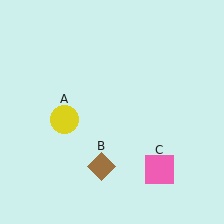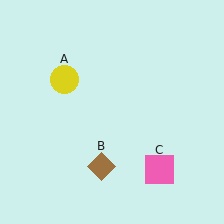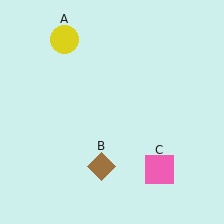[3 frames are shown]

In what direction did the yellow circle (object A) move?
The yellow circle (object A) moved up.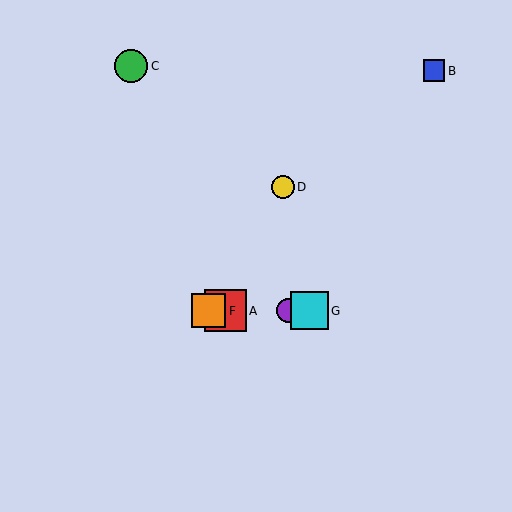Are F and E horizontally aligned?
Yes, both are at y≈311.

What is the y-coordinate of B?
Object B is at y≈71.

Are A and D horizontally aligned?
No, A is at y≈311 and D is at y≈187.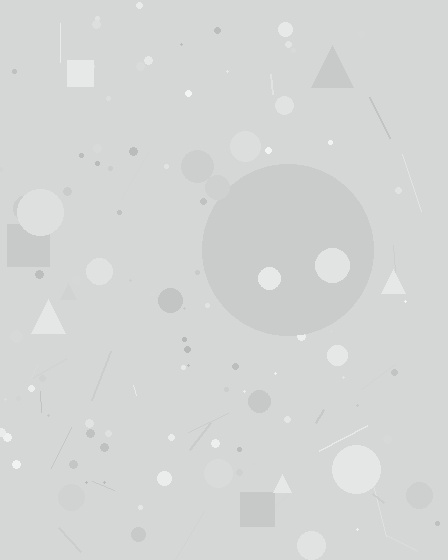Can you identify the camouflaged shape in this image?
The camouflaged shape is a circle.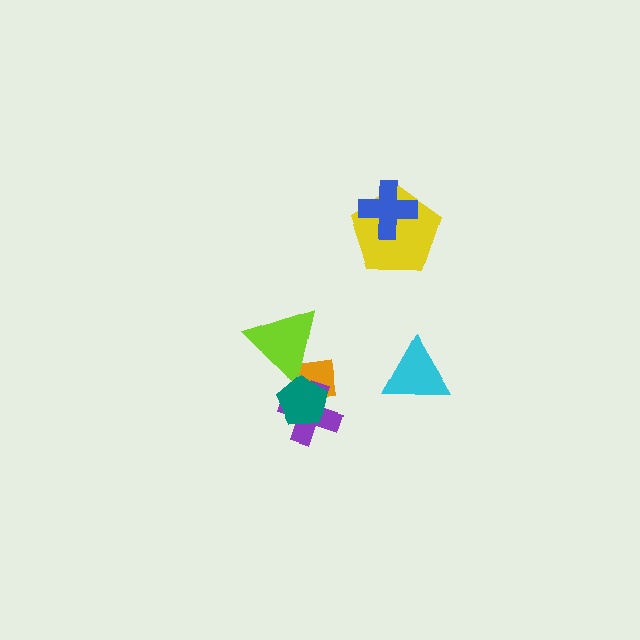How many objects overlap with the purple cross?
2 objects overlap with the purple cross.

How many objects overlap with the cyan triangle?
0 objects overlap with the cyan triangle.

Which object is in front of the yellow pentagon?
The blue cross is in front of the yellow pentagon.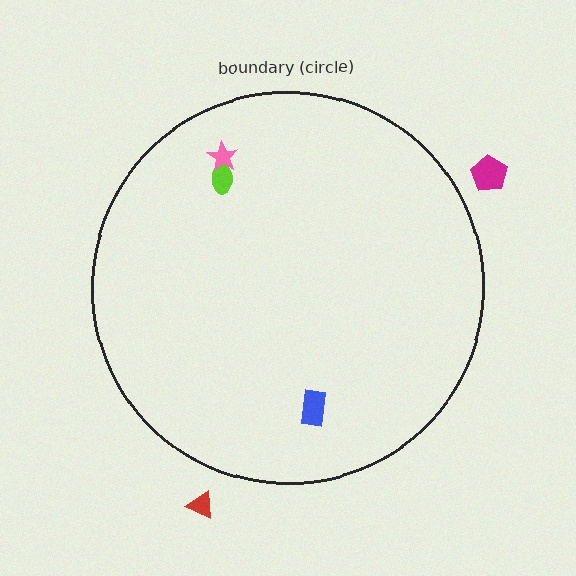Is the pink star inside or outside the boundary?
Inside.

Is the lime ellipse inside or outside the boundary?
Inside.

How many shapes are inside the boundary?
3 inside, 2 outside.